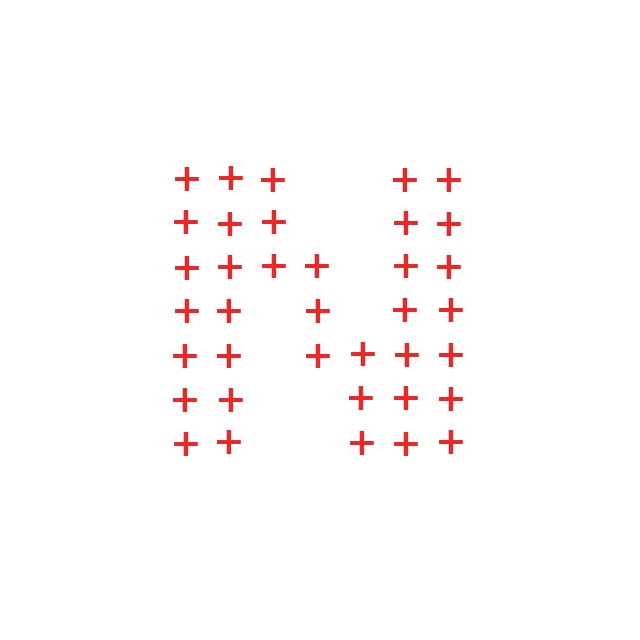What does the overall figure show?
The overall figure shows the letter N.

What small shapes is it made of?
It is made of small plus signs.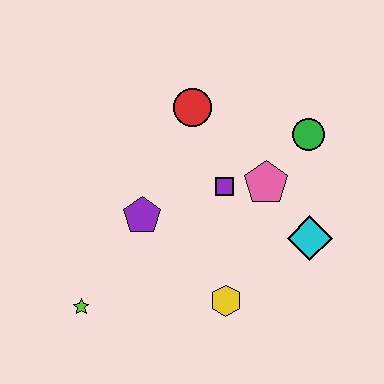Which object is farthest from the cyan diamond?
The lime star is farthest from the cyan diamond.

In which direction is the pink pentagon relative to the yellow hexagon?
The pink pentagon is above the yellow hexagon.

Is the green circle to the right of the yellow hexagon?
Yes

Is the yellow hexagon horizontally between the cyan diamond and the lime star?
Yes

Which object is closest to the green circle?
The pink pentagon is closest to the green circle.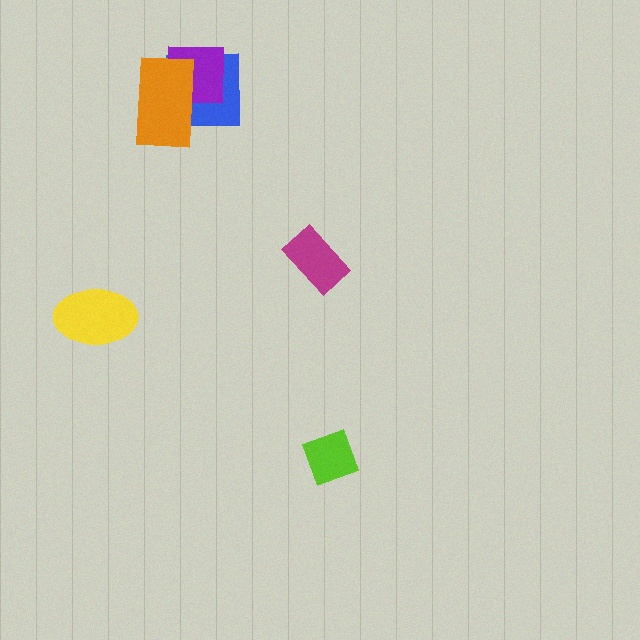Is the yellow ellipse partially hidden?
No, no other shape covers it.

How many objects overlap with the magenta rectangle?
0 objects overlap with the magenta rectangle.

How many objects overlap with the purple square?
2 objects overlap with the purple square.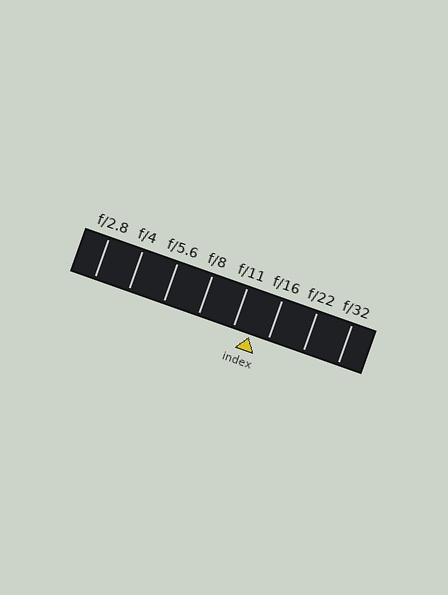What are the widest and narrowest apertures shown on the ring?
The widest aperture shown is f/2.8 and the narrowest is f/32.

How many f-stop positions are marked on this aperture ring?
There are 8 f-stop positions marked.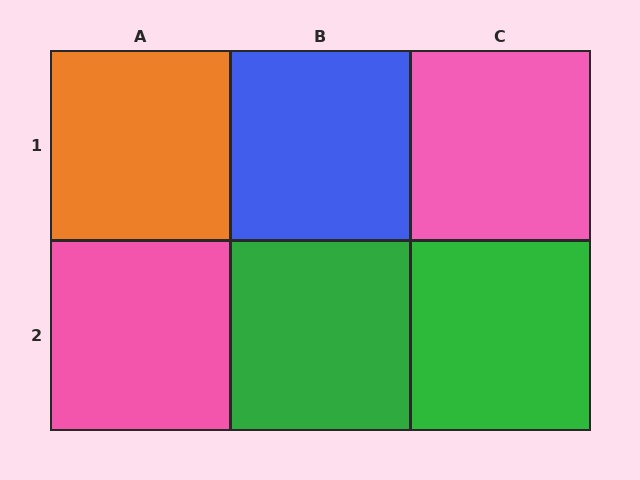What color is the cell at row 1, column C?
Pink.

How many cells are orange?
1 cell is orange.